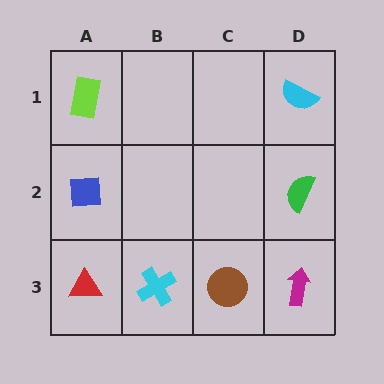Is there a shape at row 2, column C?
No, that cell is empty.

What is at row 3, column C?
A brown circle.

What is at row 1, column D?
A cyan semicircle.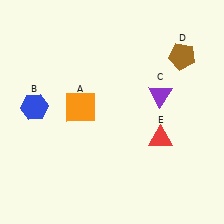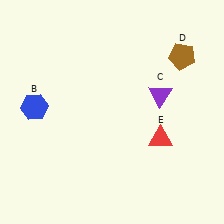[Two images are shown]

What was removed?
The orange square (A) was removed in Image 2.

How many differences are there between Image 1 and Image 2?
There is 1 difference between the two images.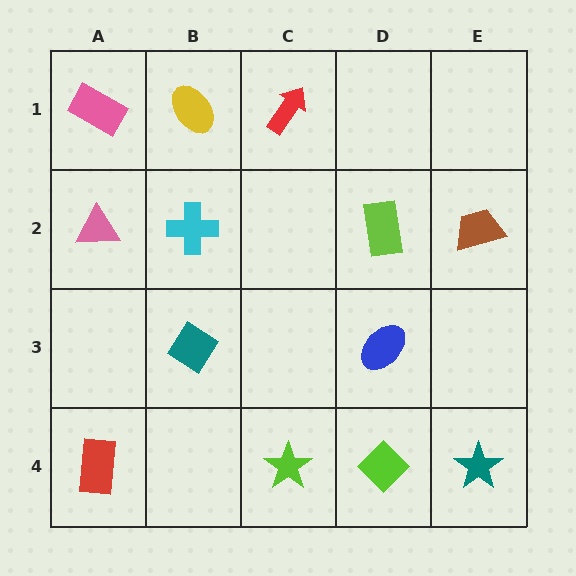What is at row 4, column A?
A red rectangle.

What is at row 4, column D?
A lime diamond.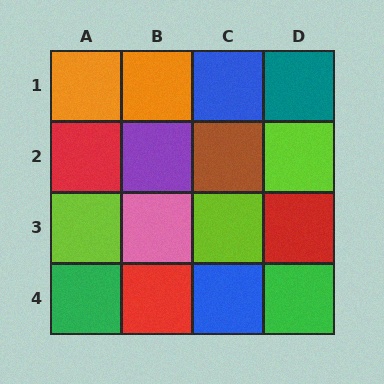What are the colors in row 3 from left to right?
Lime, pink, lime, red.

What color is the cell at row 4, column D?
Green.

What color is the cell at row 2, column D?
Lime.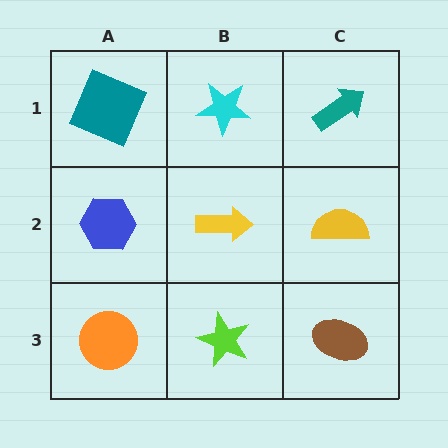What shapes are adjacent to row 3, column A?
A blue hexagon (row 2, column A), a lime star (row 3, column B).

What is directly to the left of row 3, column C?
A lime star.